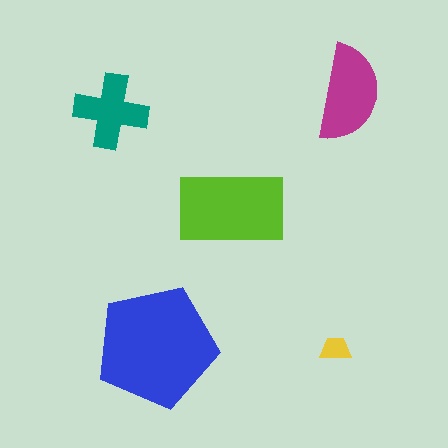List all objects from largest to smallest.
The blue pentagon, the lime rectangle, the magenta semicircle, the teal cross, the yellow trapezoid.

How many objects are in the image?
There are 5 objects in the image.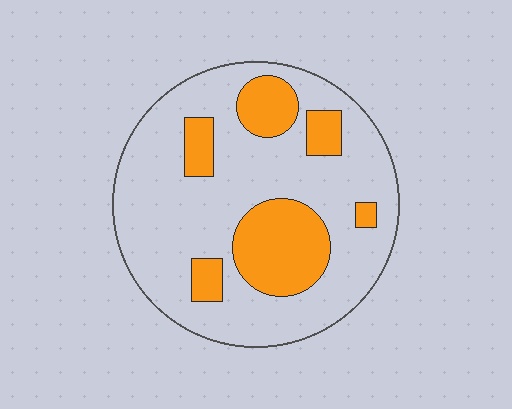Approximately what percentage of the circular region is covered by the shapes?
Approximately 25%.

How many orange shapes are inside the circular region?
6.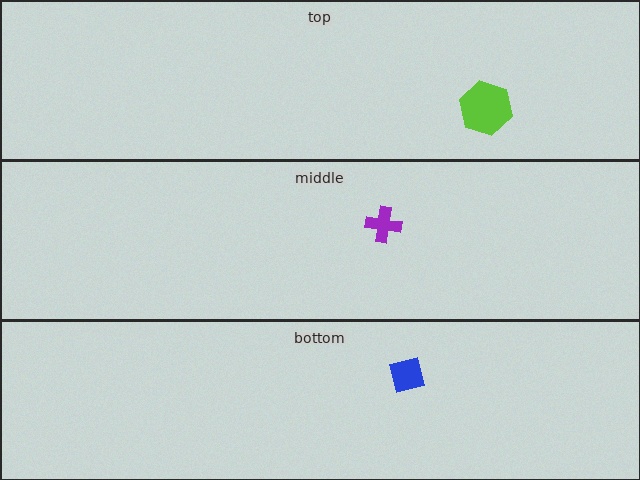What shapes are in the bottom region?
The blue square.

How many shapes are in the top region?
1.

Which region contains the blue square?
The bottom region.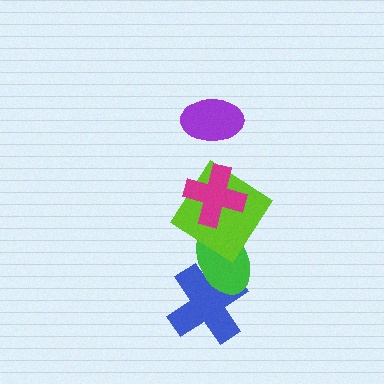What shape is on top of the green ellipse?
The lime diamond is on top of the green ellipse.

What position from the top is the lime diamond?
The lime diamond is 3rd from the top.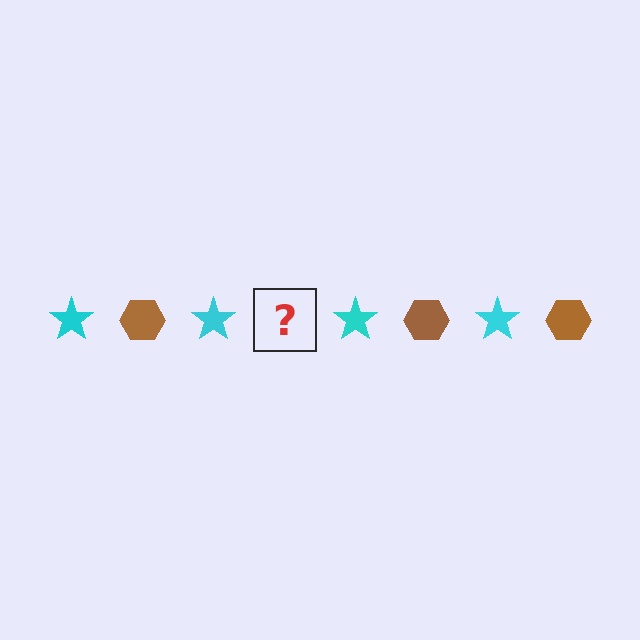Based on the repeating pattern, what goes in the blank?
The blank should be a brown hexagon.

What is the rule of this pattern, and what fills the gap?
The rule is that the pattern alternates between cyan star and brown hexagon. The gap should be filled with a brown hexagon.